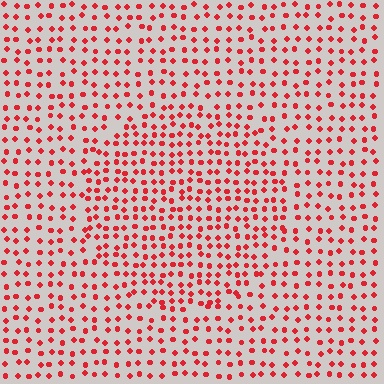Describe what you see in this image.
The image contains small red elements arranged at two different densities. A circle-shaped region is visible where the elements are more densely packed than the surrounding area.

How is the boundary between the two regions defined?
The boundary is defined by a change in element density (approximately 1.4x ratio). All elements are the same color, size, and shape.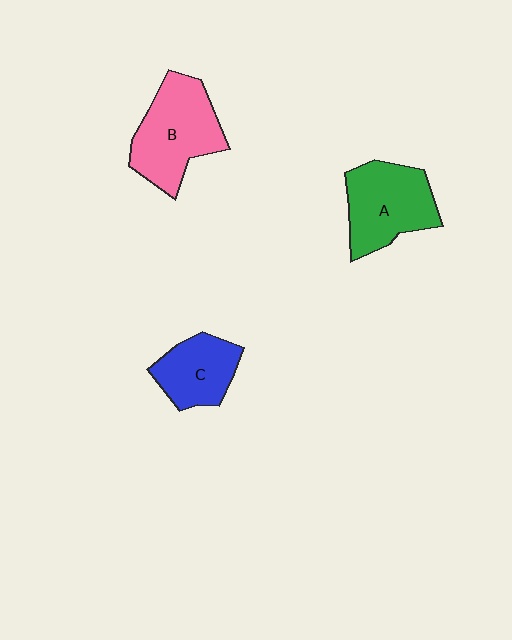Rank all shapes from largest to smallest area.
From largest to smallest: B (pink), A (green), C (blue).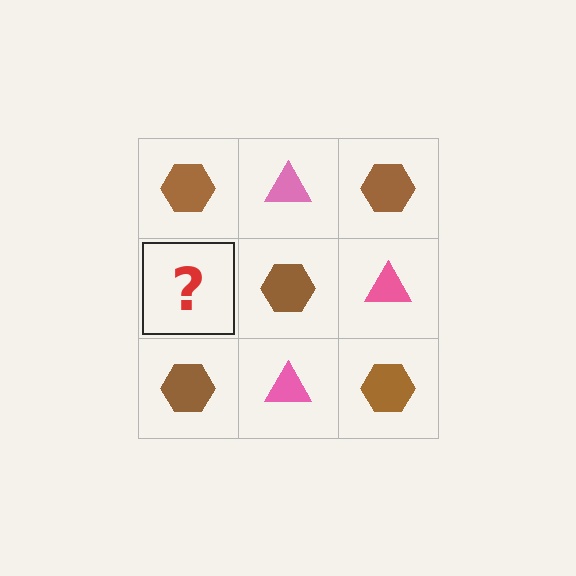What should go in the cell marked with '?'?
The missing cell should contain a pink triangle.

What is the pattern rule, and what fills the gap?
The rule is that it alternates brown hexagon and pink triangle in a checkerboard pattern. The gap should be filled with a pink triangle.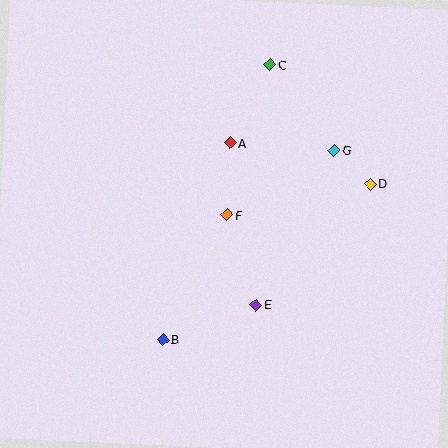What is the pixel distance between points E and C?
The distance between E and C is 240 pixels.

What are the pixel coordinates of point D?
Point D is at (370, 184).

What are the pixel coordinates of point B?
Point B is at (163, 339).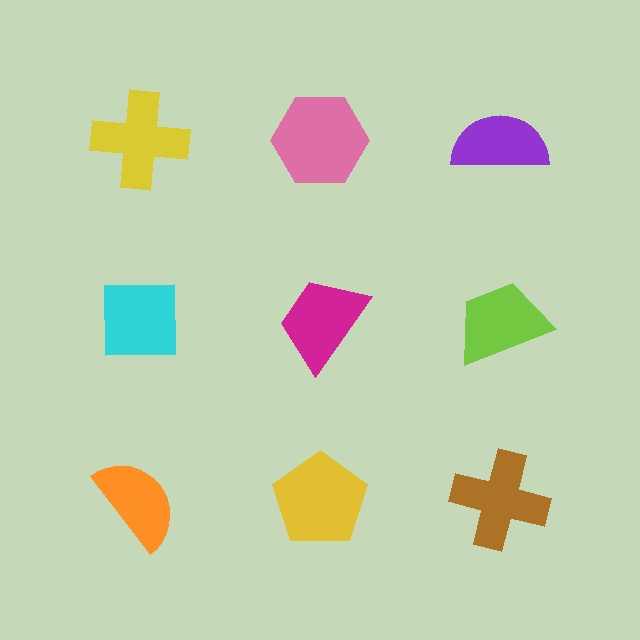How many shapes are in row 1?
3 shapes.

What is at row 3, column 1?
An orange semicircle.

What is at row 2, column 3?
A lime trapezoid.